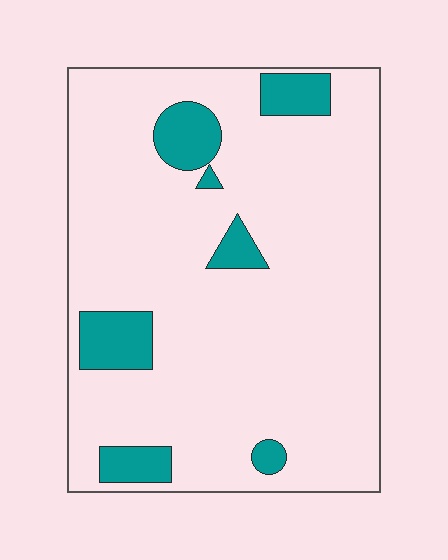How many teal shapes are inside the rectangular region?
7.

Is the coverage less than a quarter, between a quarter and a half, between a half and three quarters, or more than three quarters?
Less than a quarter.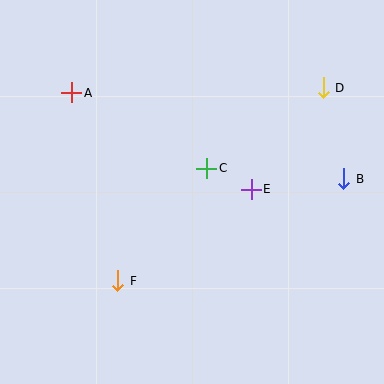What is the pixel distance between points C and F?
The distance between C and F is 143 pixels.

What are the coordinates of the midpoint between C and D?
The midpoint between C and D is at (265, 128).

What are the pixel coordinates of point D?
Point D is at (323, 88).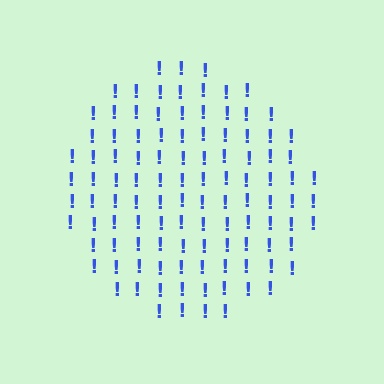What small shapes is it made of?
It is made of small exclamation marks.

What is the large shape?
The large shape is a circle.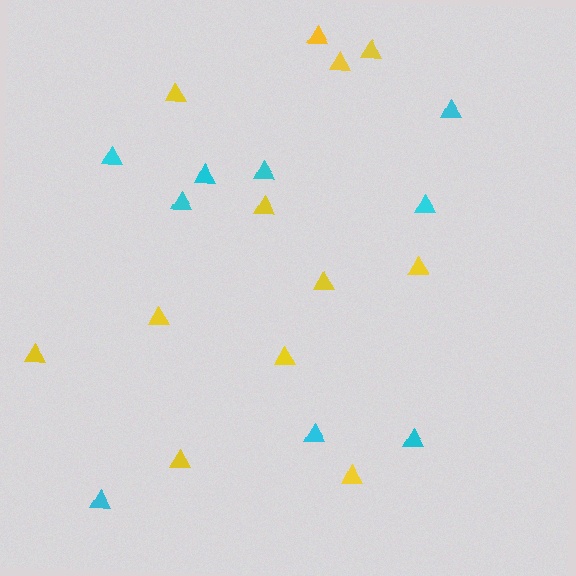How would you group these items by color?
There are 2 groups: one group of cyan triangles (9) and one group of yellow triangles (12).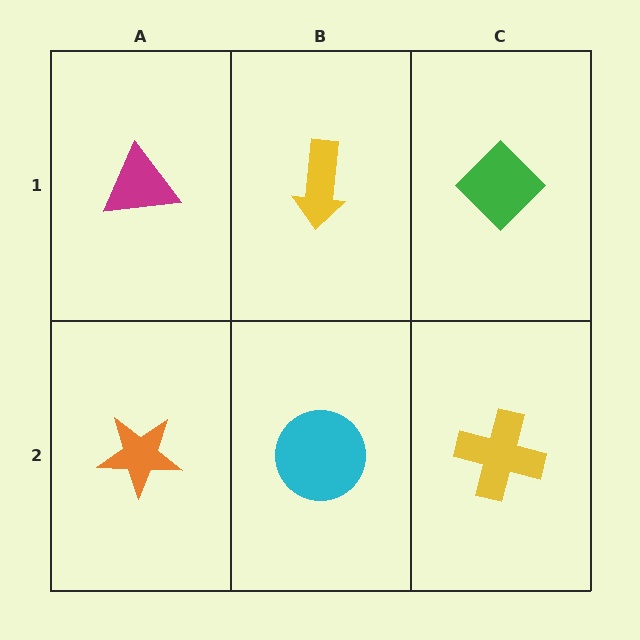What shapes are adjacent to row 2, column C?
A green diamond (row 1, column C), a cyan circle (row 2, column B).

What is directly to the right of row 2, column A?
A cyan circle.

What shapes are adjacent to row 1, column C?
A yellow cross (row 2, column C), a yellow arrow (row 1, column B).